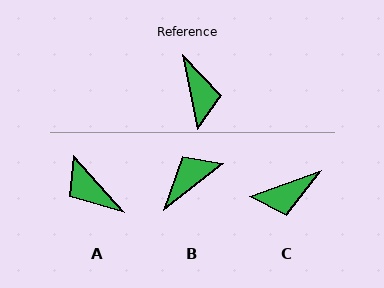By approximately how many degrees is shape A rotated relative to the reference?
Approximately 149 degrees clockwise.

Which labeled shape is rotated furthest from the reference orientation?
A, about 149 degrees away.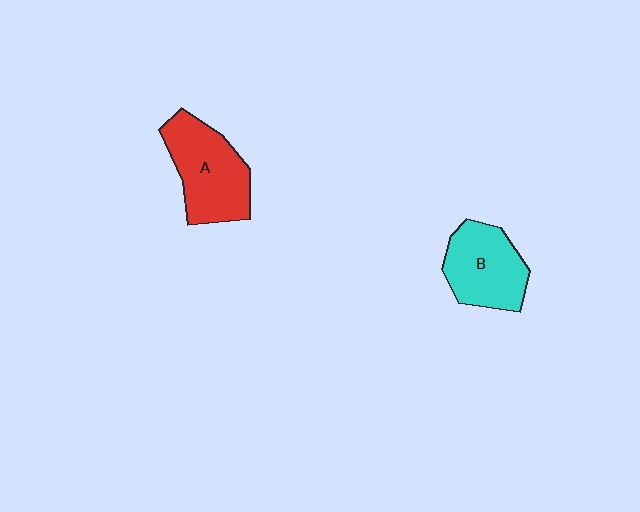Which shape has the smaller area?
Shape B (cyan).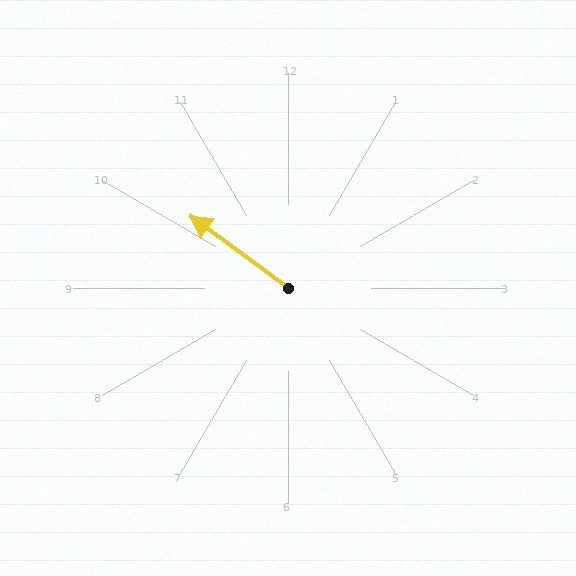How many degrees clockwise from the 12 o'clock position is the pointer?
Approximately 306 degrees.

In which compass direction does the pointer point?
Northwest.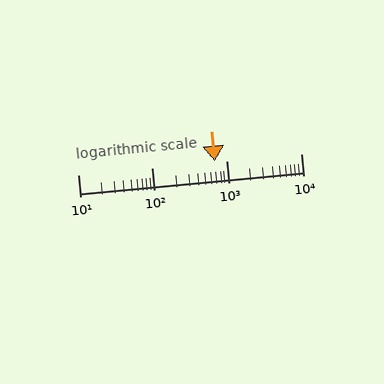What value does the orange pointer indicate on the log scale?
The pointer indicates approximately 690.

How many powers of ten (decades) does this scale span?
The scale spans 3 decades, from 10 to 10000.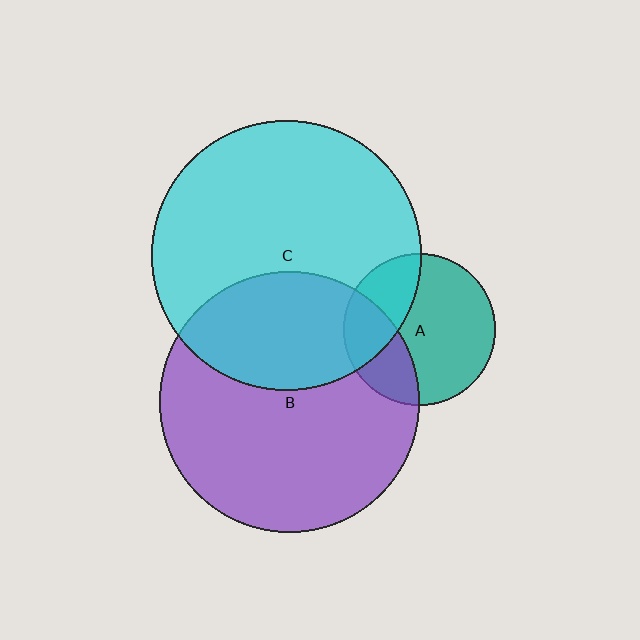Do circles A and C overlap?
Yes.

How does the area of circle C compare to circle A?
Approximately 3.2 times.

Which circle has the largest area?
Circle C (cyan).